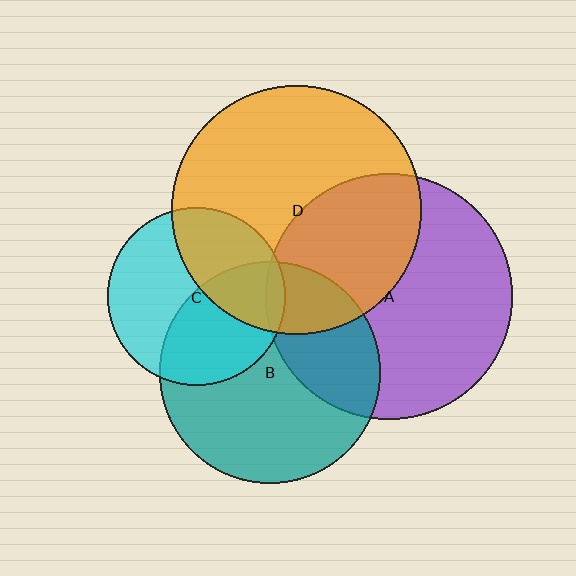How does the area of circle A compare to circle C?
Approximately 1.9 times.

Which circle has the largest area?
Circle D (orange).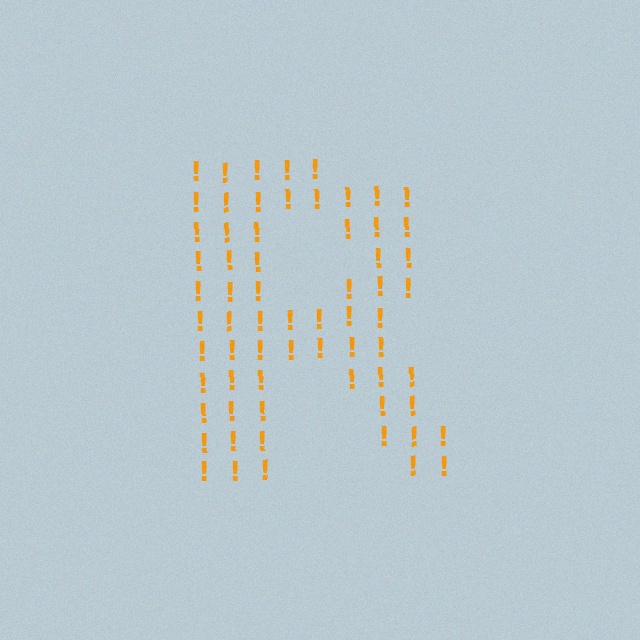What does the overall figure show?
The overall figure shows the letter R.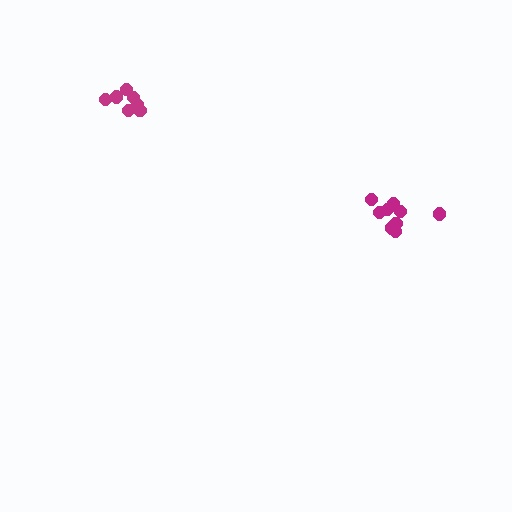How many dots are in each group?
Group 1: 9 dots, Group 2: 7 dots (16 total).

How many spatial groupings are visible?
There are 2 spatial groupings.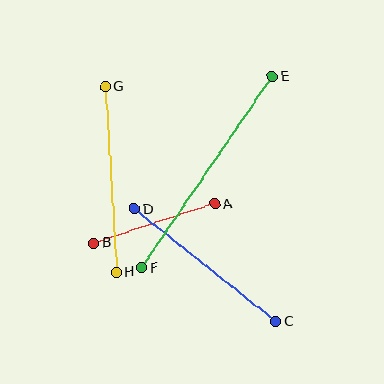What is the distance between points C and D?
The distance is approximately 181 pixels.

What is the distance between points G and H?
The distance is approximately 186 pixels.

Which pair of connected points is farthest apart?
Points E and F are farthest apart.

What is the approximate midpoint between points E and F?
The midpoint is at approximately (207, 172) pixels.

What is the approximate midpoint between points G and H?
The midpoint is at approximately (111, 179) pixels.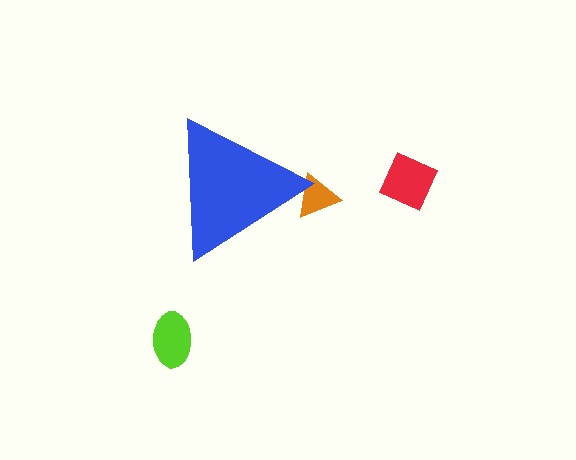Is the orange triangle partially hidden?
Yes, the orange triangle is partially hidden behind the blue triangle.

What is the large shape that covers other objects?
A blue triangle.